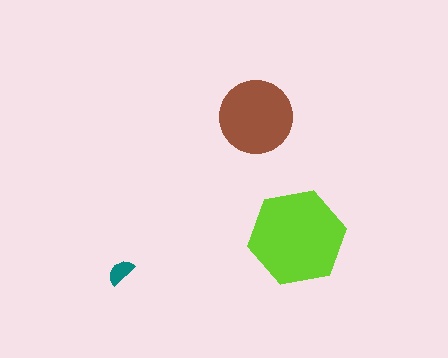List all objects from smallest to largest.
The teal semicircle, the brown circle, the lime hexagon.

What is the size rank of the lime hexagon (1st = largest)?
1st.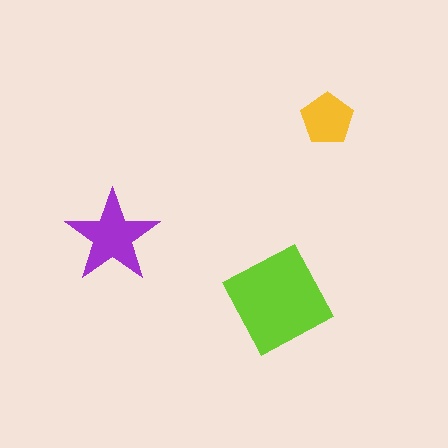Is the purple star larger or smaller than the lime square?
Smaller.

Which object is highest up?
The yellow pentagon is topmost.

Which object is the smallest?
The yellow pentagon.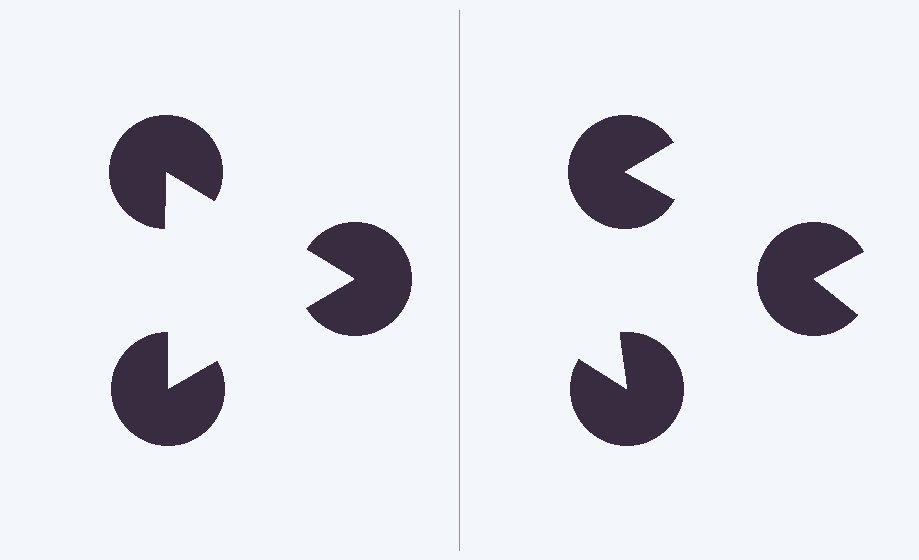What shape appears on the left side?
An illusory triangle.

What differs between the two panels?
The pac-man discs are positioned identically on both sides; only the wedge orientations differ. On the left they align to a triangle; on the right they are misaligned.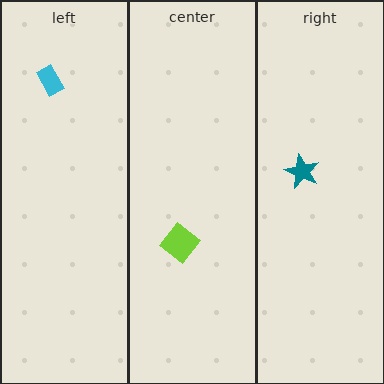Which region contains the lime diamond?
The center region.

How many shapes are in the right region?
1.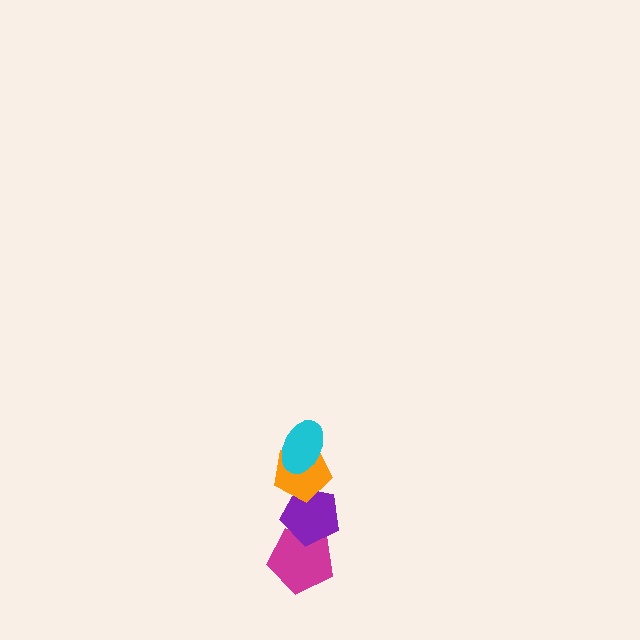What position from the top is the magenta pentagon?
The magenta pentagon is 4th from the top.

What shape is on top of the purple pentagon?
The orange pentagon is on top of the purple pentagon.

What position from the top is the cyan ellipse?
The cyan ellipse is 1st from the top.